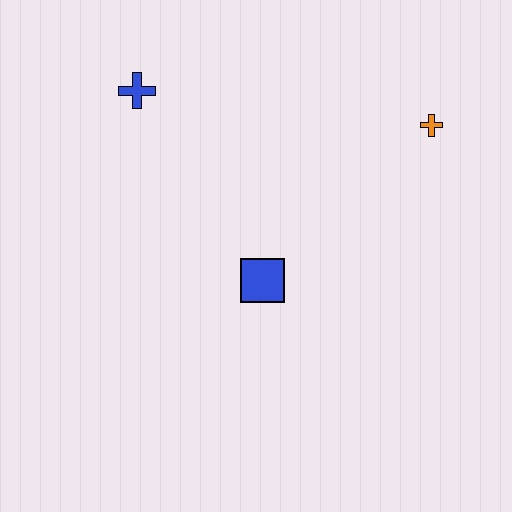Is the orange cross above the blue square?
Yes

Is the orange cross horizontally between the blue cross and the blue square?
No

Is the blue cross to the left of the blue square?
Yes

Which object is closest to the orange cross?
The blue square is closest to the orange cross.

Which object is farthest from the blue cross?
The orange cross is farthest from the blue cross.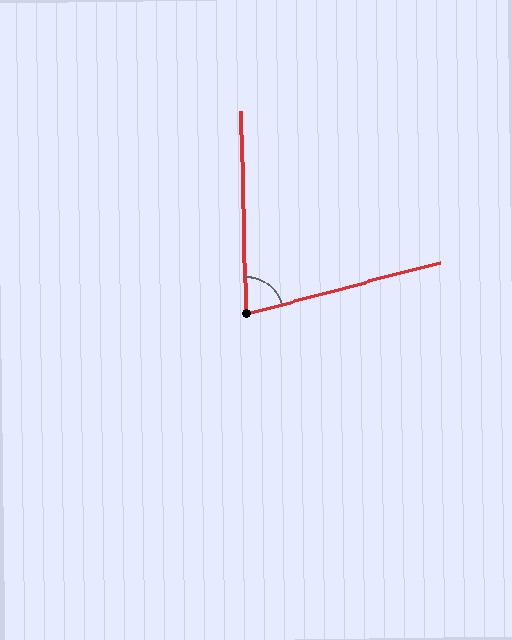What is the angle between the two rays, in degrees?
Approximately 76 degrees.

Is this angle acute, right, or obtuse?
It is acute.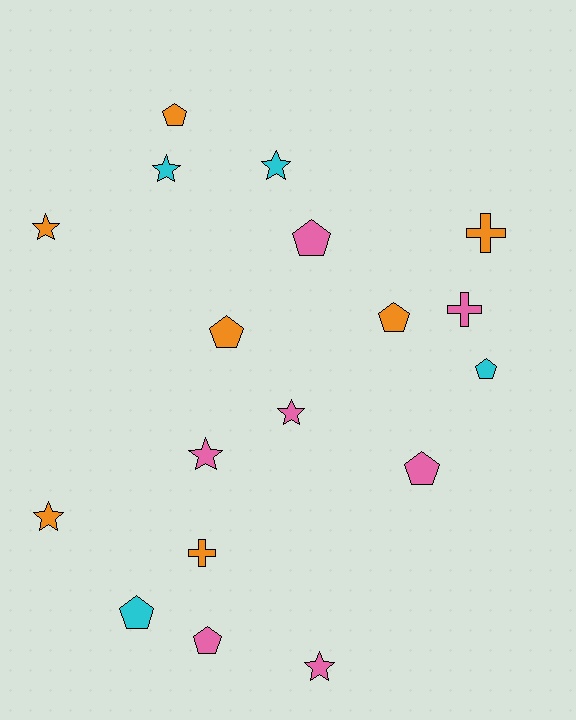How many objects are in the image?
There are 18 objects.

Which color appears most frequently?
Orange, with 7 objects.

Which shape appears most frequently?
Pentagon, with 8 objects.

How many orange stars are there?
There are 2 orange stars.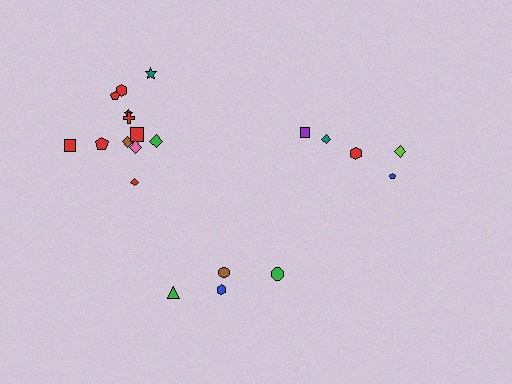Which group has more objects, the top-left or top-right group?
The top-left group.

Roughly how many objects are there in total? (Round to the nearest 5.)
Roughly 20 objects in total.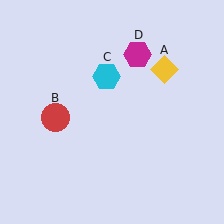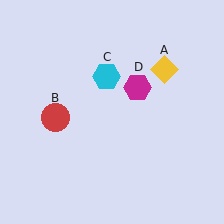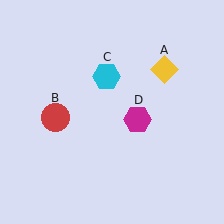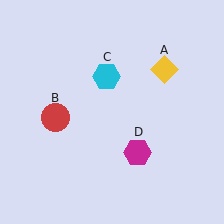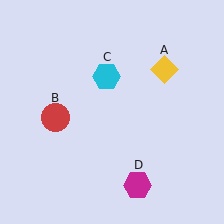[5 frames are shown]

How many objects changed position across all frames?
1 object changed position: magenta hexagon (object D).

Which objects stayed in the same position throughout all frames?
Yellow diamond (object A) and red circle (object B) and cyan hexagon (object C) remained stationary.